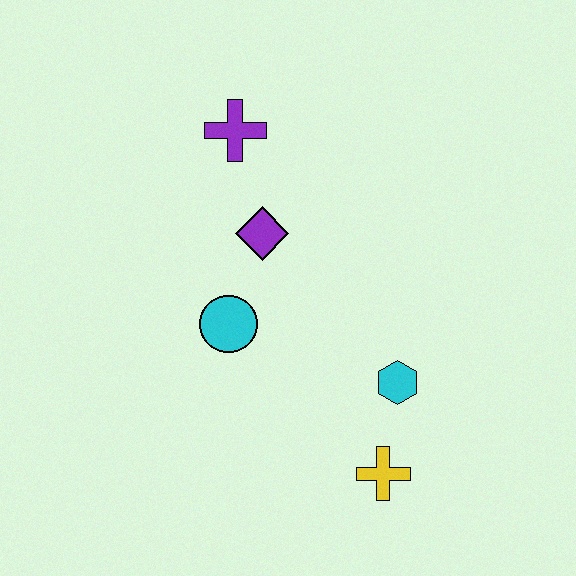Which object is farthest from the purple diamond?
The yellow cross is farthest from the purple diamond.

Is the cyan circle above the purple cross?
No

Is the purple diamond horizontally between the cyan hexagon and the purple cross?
Yes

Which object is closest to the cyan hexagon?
The yellow cross is closest to the cyan hexagon.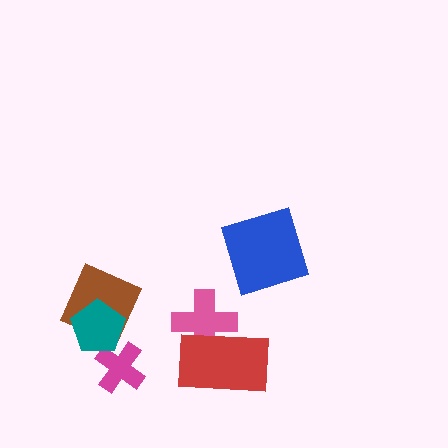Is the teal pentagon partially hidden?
No, no other shape covers it.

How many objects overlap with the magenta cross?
1 object overlaps with the magenta cross.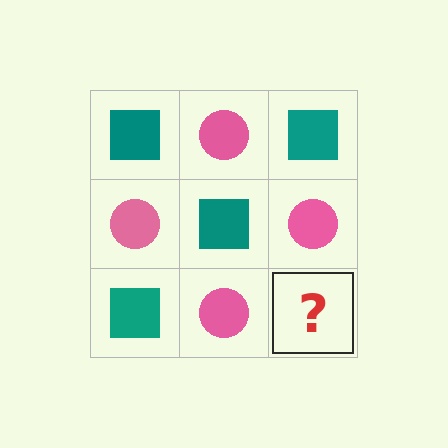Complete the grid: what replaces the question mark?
The question mark should be replaced with a teal square.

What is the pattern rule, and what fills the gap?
The rule is that it alternates teal square and pink circle in a checkerboard pattern. The gap should be filled with a teal square.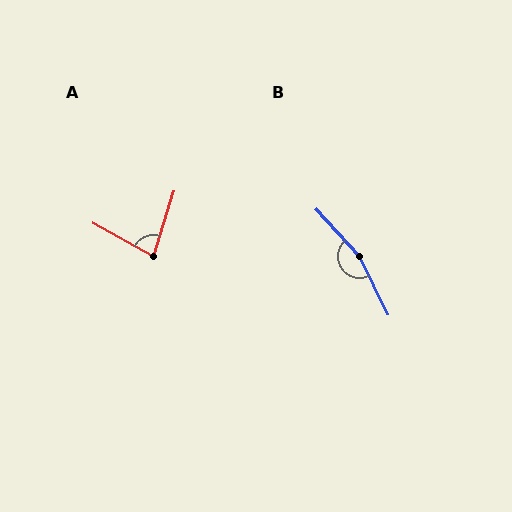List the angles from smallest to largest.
A (79°), B (164°).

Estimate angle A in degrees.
Approximately 79 degrees.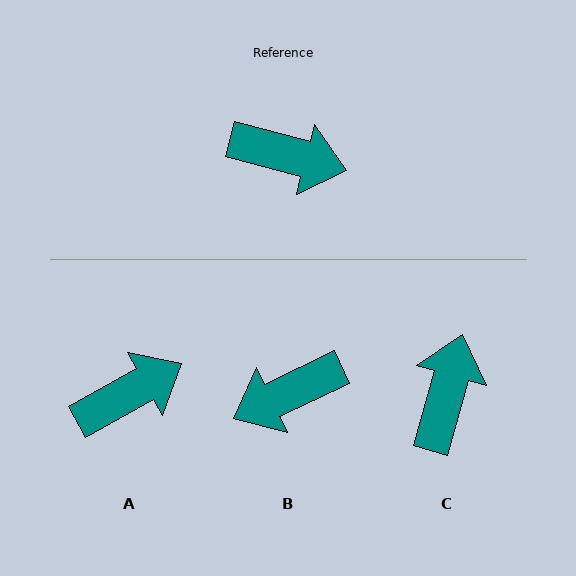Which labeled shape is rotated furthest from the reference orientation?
B, about 140 degrees away.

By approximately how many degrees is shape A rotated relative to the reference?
Approximately 44 degrees counter-clockwise.